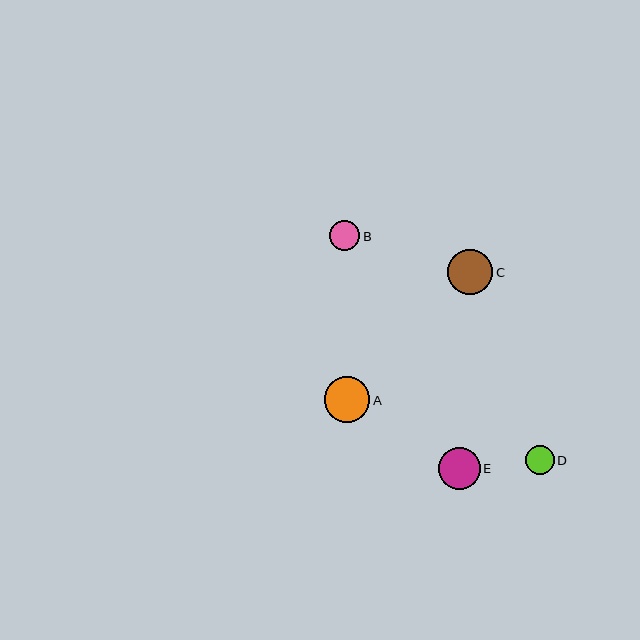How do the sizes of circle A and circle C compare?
Circle A and circle C are approximately the same size.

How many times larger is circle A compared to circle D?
Circle A is approximately 1.6 times the size of circle D.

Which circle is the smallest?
Circle D is the smallest with a size of approximately 29 pixels.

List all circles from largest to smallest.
From largest to smallest: A, C, E, B, D.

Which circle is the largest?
Circle A is the largest with a size of approximately 45 pixels.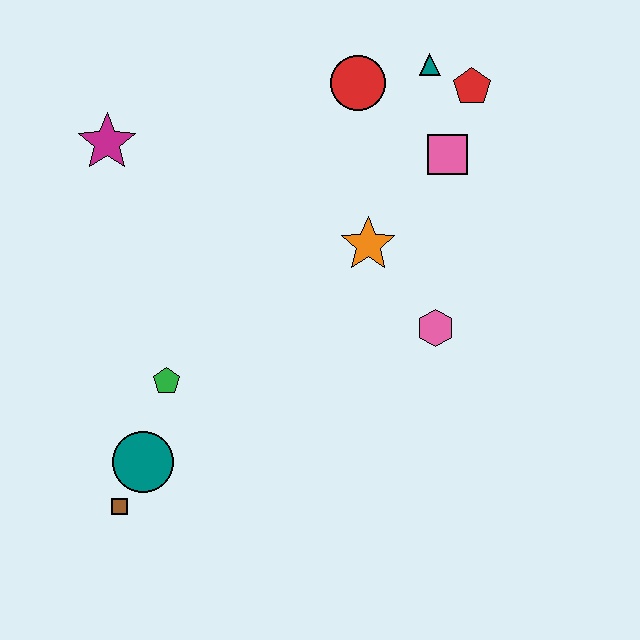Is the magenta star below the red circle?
Yes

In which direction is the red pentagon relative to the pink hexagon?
The red pentagon is above the pink hexagon.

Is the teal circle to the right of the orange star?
No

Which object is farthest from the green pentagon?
The red pentagon is farthest from the green pentagon.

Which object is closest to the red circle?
The teal triangle is closest to the red circle.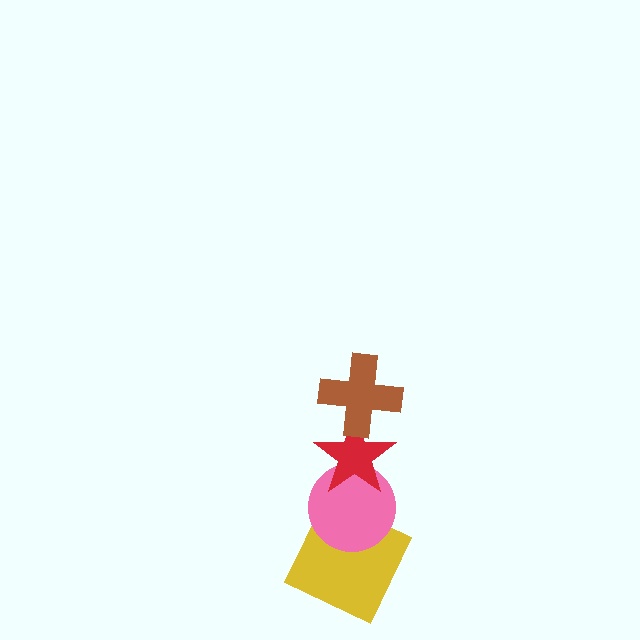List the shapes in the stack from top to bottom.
From top to bottom: the brown cross, the red star, the pink circle, the yellow square.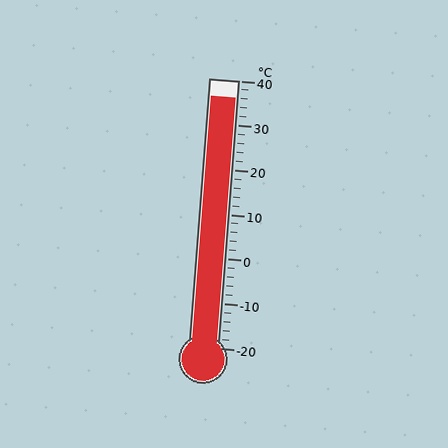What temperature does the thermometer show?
The thermometer shows approximately 36°C.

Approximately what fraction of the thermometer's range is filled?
The thermometer is filled to approximately 95% of its range.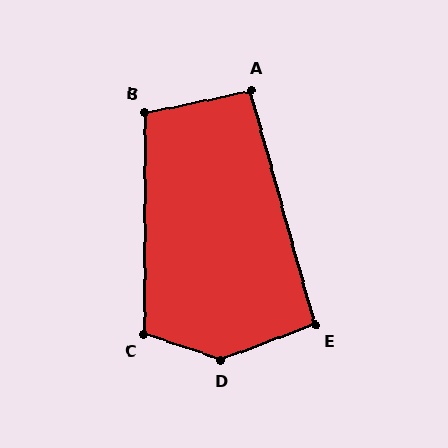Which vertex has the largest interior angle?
D, at approximately 141 degrees.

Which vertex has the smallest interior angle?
A, at approximately 93 degrees.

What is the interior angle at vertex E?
Approximately 95 degrees (obtuse).